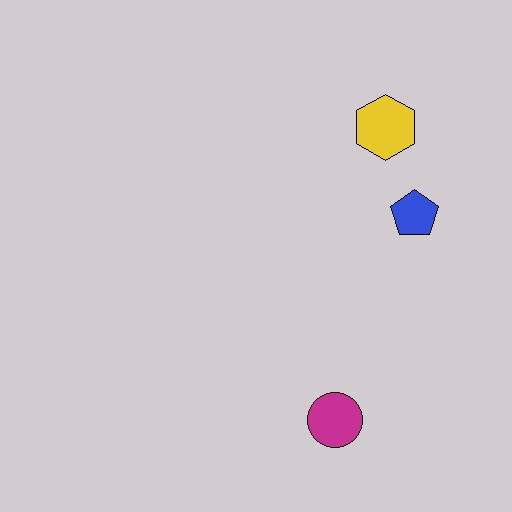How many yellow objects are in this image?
There is 1 yellow object.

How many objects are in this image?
There are 3 objects.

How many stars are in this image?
There are no stars.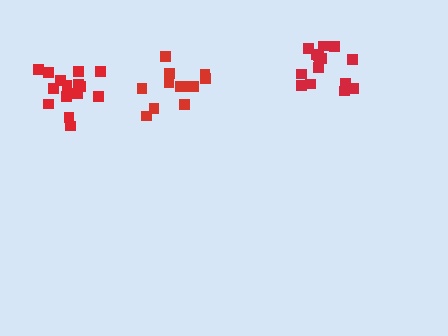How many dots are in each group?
Group 1: 12 dots, Group 2: 15 dots, Group 3: 15 dots (42 total).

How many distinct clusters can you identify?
There are 3 distinct clusters.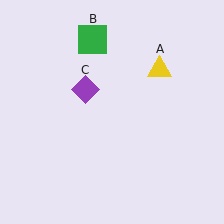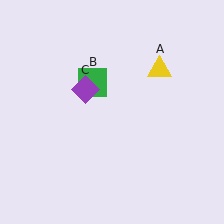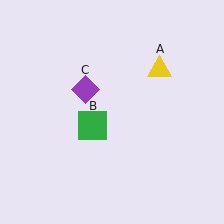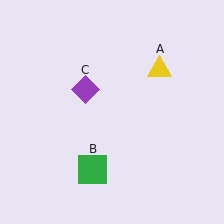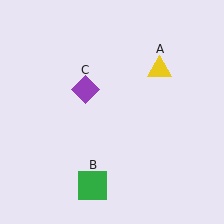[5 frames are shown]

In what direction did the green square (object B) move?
The green square (object B) moved down.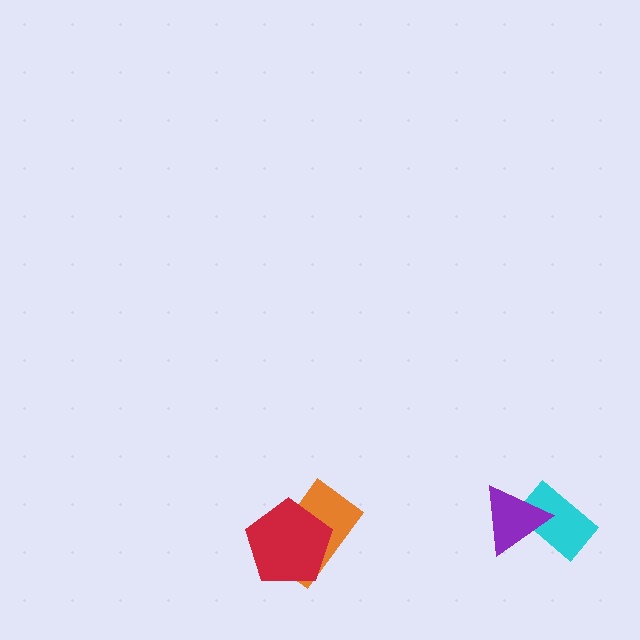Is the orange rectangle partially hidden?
Yes, it is partially covered by another shape.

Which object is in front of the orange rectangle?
The red pentagon is in front of the orange rectangle.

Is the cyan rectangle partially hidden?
Yes, it is partially covered by another shape.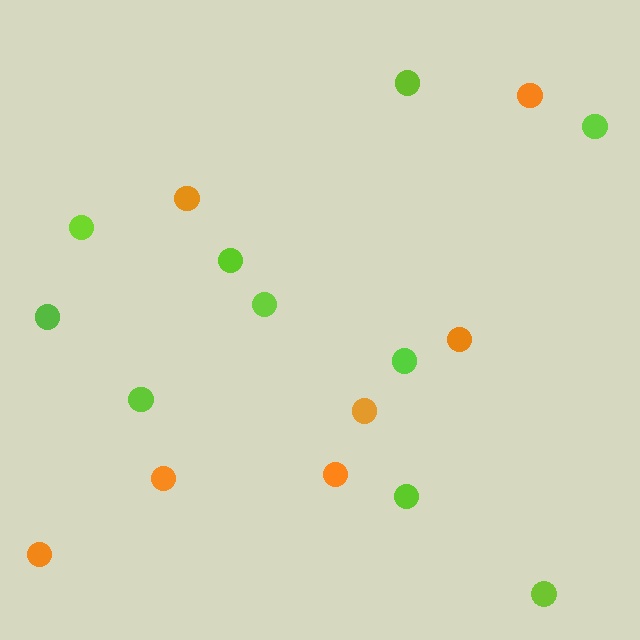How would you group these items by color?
There are 2 groups: one group of orange circles (7) and one group of lime circles (10).